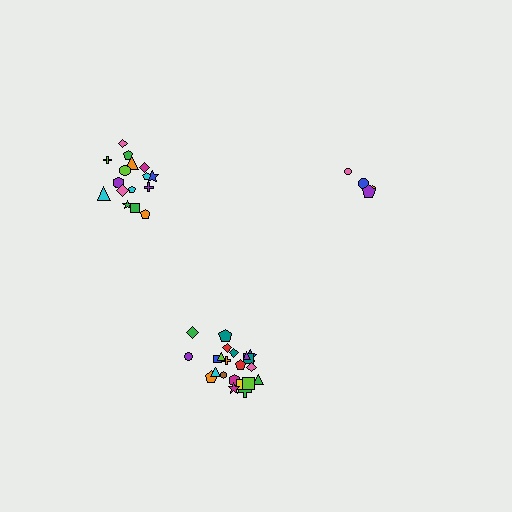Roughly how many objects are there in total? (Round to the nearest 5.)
Roughly 45 objects in total.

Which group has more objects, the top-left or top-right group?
The top-left group.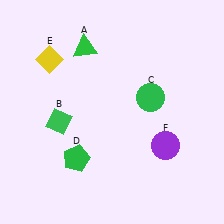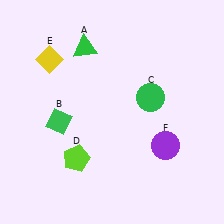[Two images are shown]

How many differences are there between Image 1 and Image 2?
There is 1 difference between the two images.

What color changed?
The pentagon (D) changed from green in Image 1 to lime in Image 2.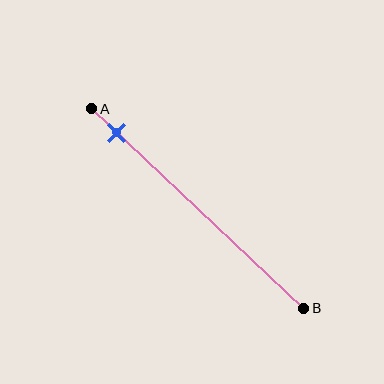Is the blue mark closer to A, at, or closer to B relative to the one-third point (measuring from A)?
The blue mark is closer to point A than the one-third point of segment AB.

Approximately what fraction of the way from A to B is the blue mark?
The blue mark is approximately 10% of the way from A to B.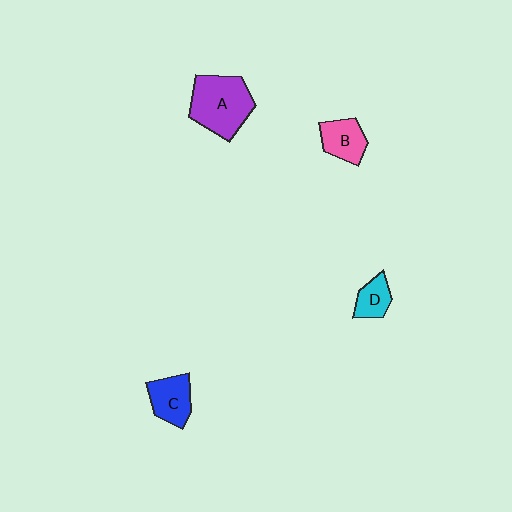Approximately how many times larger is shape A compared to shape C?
Approximately 1.7 times.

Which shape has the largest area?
Shape A (purple).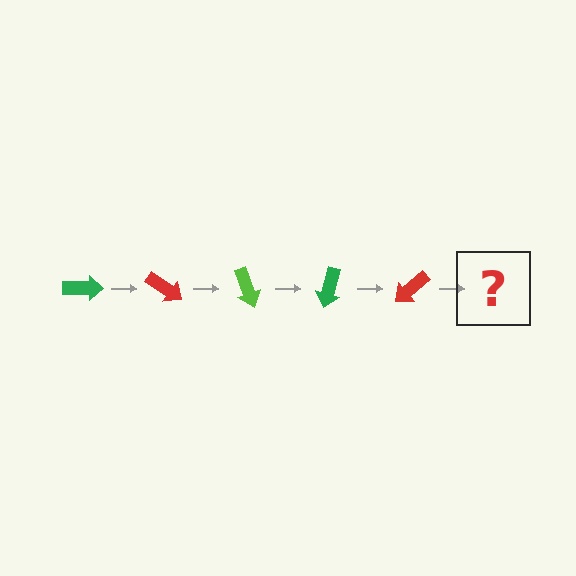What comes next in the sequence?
The next element should be a lime arrow, rotated 175 degrees from the start.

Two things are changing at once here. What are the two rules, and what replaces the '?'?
The two rules are that it rotates 35 degrees each step and the color cycles through green, red, and lime. The '?' should be a lime arrow, rotated 175 degrees from the start.